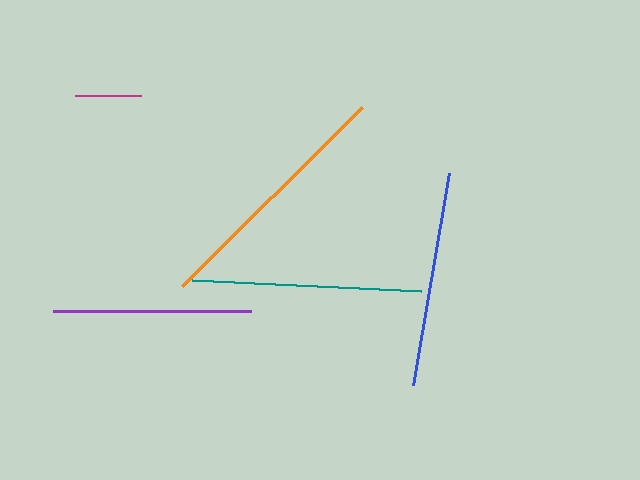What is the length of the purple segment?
The purple segment is approximately 198 pixels long.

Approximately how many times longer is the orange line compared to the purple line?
The orange line is approximately 1.3 times the length of the purple line.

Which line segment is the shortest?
The magenta line is the shortest at approximately 66 pixels.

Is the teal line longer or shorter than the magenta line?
The teal line is longer than the magenta line.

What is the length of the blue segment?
The blue segment is approximately 215 pixels long.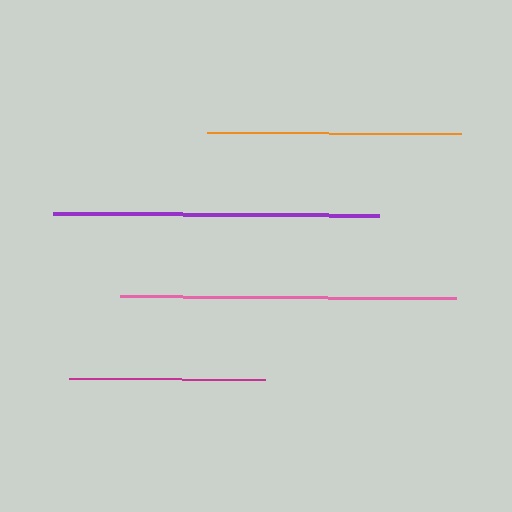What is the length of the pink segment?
The pink segment is approximately 336 pixels long.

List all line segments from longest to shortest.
From longest to shortest: pink, purple, orange, magenta.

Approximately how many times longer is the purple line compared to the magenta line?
The purple line is approximately 1.7 times the length of the magenta line.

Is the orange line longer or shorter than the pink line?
The pink line is longer than the orange line.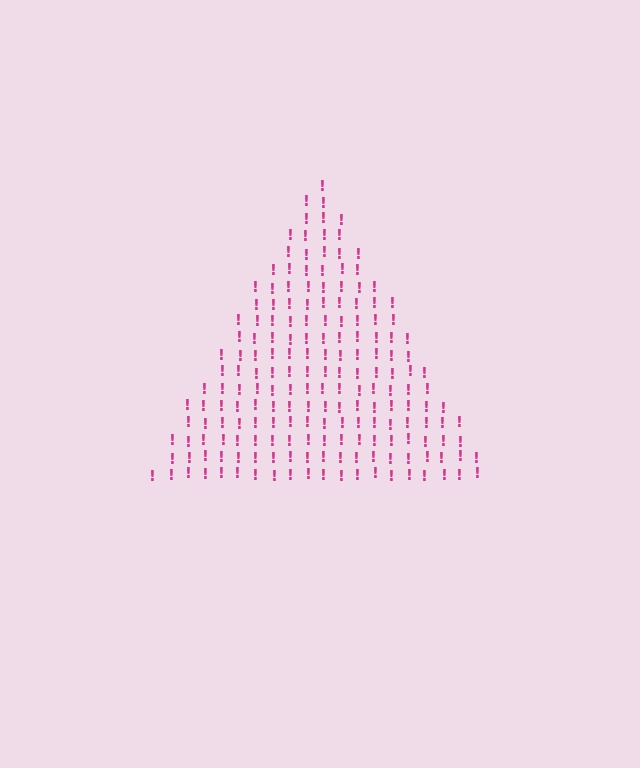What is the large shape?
The large shape is a triangle.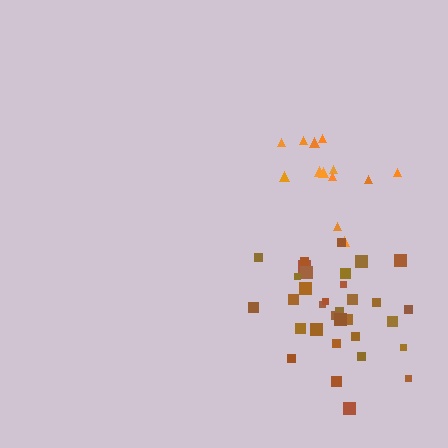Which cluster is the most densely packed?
Brown.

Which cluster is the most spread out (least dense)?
Orange.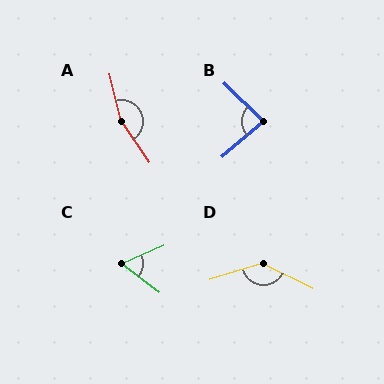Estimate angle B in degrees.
Approximately 85 degrees.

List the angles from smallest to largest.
C (61°), B (85°), D (137°), A (160°).